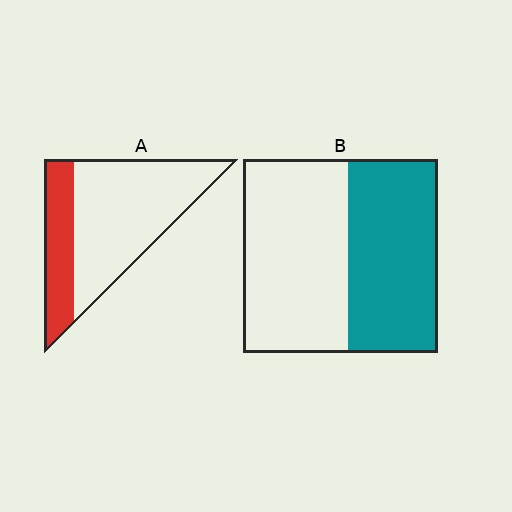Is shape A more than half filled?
No.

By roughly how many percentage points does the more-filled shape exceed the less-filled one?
By roughly 20 percentage points (B over A).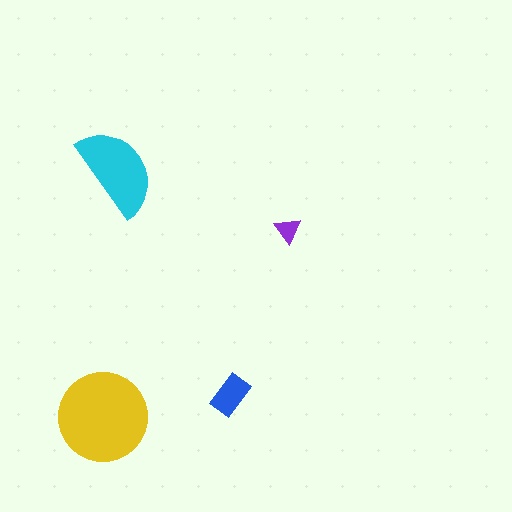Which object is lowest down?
The yellow circle is bottommost.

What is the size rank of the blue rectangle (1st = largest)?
3rd.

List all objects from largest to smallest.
The yellow circle, the cyan semicircle, the blue rectangle, the purple triangle.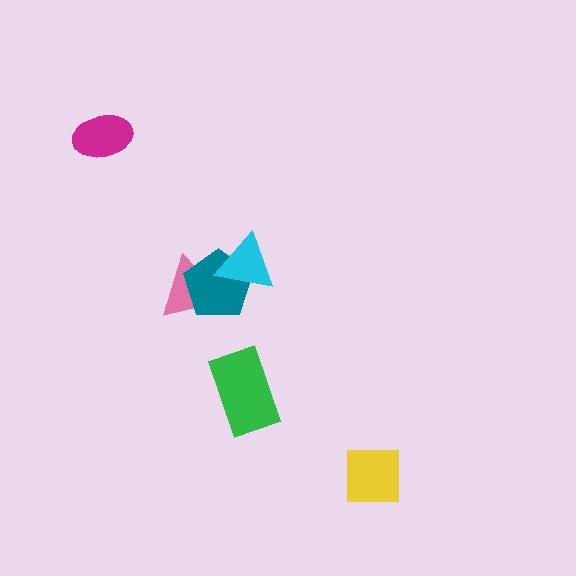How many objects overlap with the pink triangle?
2 objects overlap with the pink triangle.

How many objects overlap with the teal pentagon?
2 objects overlap with the teal pentagon.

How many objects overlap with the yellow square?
0 objects overlap with the yellow square.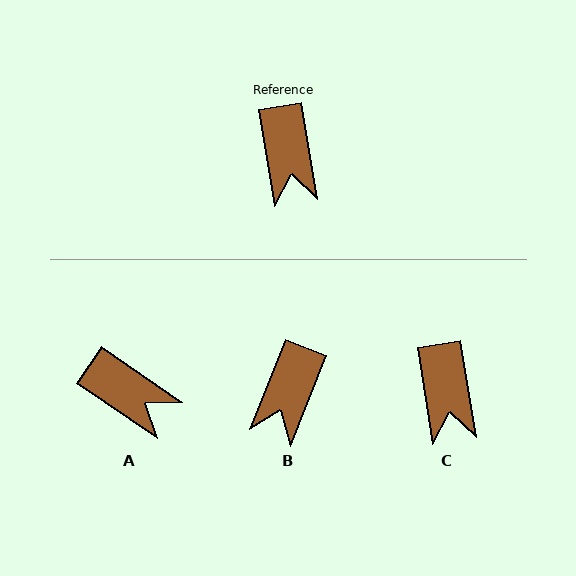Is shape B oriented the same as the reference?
No, it is off by about 31 degrees.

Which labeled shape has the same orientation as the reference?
C.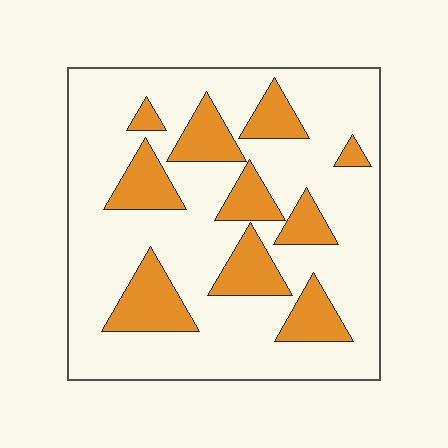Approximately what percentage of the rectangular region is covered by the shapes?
Approximately 25%.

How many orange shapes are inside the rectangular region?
10.